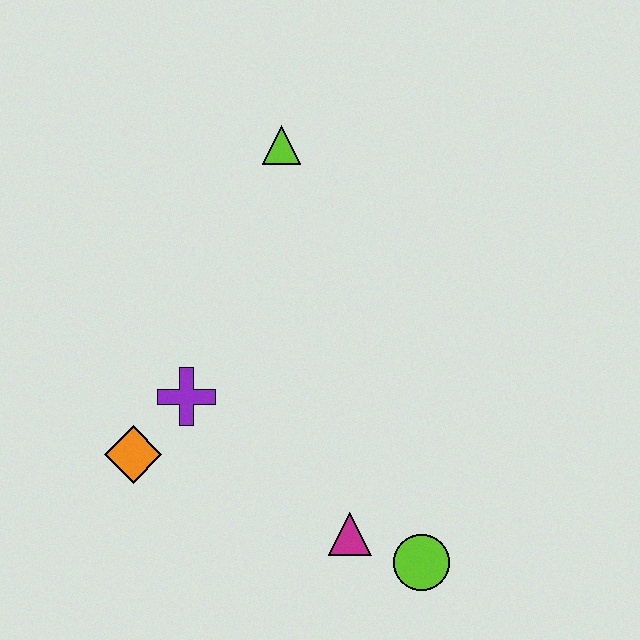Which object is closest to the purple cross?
The orange diamond is closest to the purple cross.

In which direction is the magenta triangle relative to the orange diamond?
The magenta triangle is to the right of the orange diamond.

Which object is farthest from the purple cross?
The lime circle is farthest from the purple cross.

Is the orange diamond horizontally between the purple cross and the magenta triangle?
No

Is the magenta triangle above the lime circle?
Yes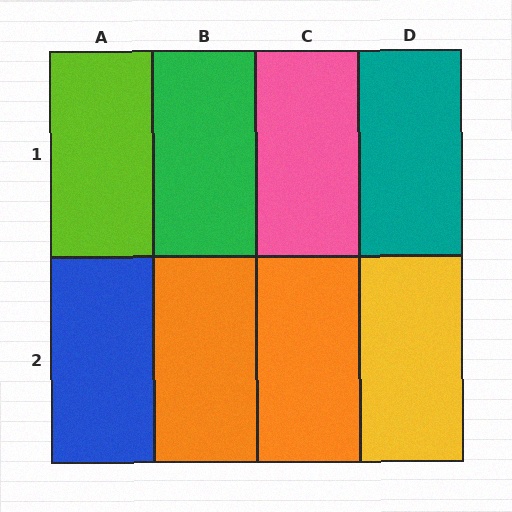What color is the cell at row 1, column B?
Green.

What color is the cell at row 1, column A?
Lime.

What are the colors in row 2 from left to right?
Blue, orange, orange, yellow.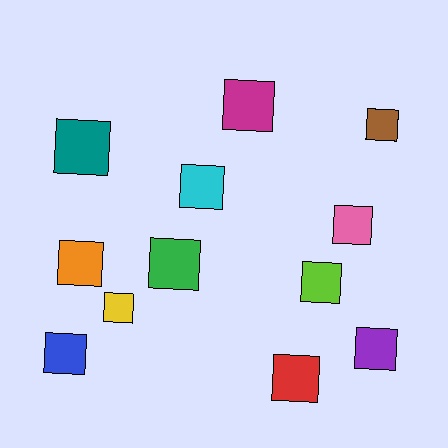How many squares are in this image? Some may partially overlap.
There are 12 squares.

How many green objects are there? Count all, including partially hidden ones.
There is 1 green object.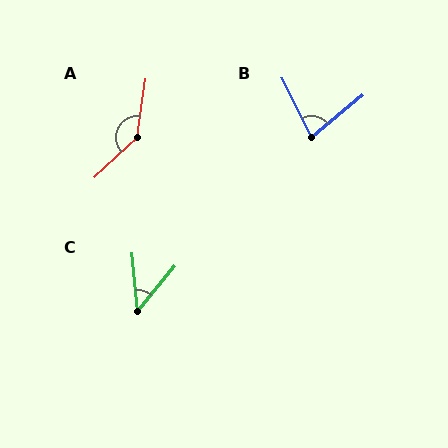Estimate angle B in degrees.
Approximately 77 degrees.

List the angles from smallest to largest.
C (45°), B (77°), A (141°).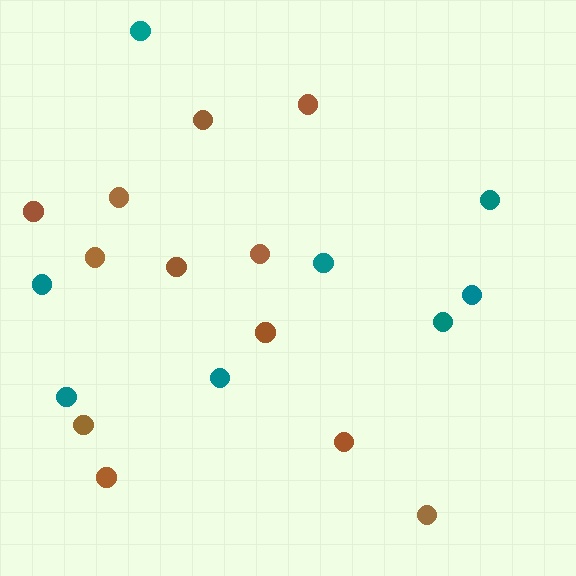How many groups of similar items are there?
There are 2 groups: one group of teal circles (8) and one group of brown circles (12).